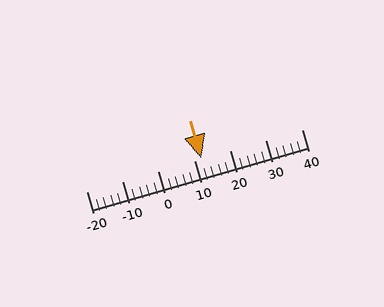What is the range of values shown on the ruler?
The ruler shows values from -20 to 40.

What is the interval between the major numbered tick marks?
The major tick marks are spaced 10 units apart.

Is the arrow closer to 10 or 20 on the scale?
The arrow is closer to 10.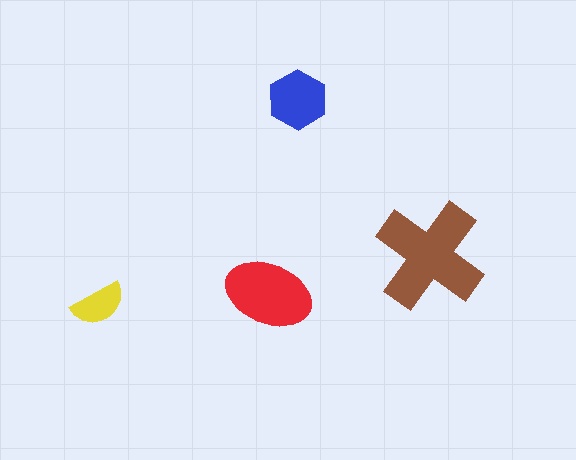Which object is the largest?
The brown cross.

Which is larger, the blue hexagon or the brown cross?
The brown cross.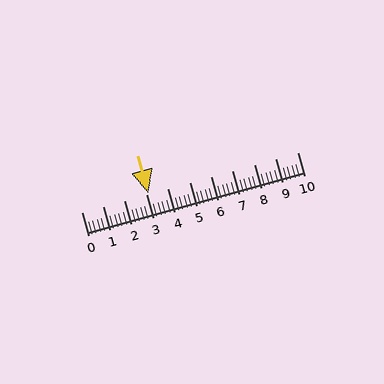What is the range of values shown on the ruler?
The ruler shows values from 0 to 10.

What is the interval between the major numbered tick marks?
The major tick marks are spaced 1 units apart.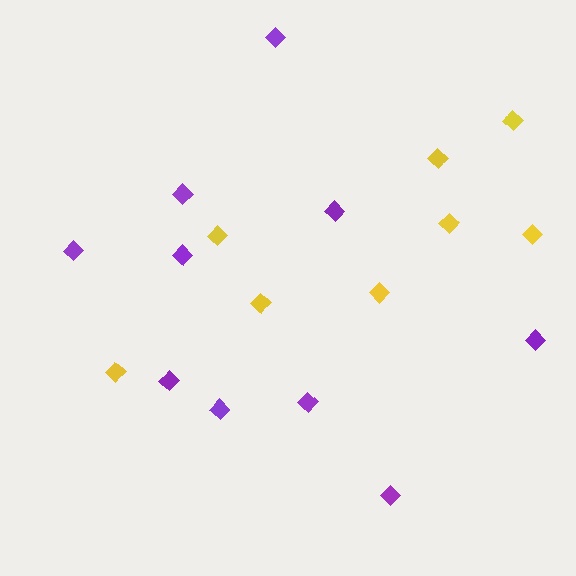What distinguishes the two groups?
There are 2 groups: one group of yellow diamonds (8) and one group of purple diamonds (10).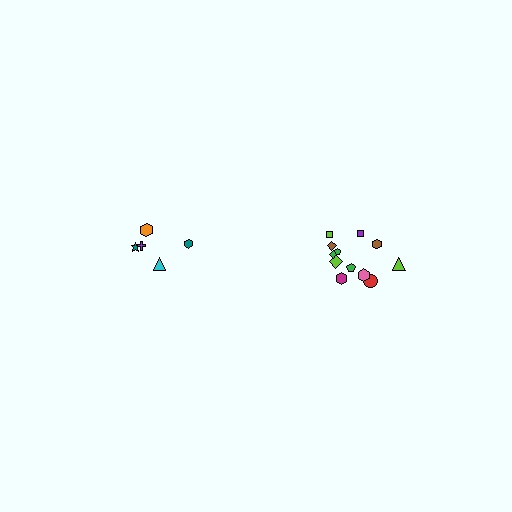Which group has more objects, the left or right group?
The right group.